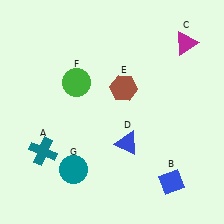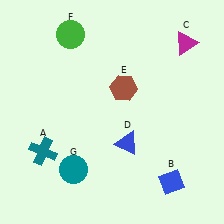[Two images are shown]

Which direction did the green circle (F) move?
The green circle (F) moved up.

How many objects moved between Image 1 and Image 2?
1 object moved between the two images.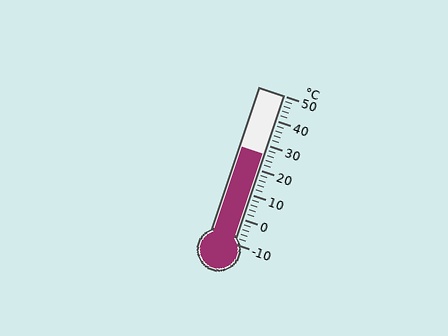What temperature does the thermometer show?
The thermometer shows approximately 26°C.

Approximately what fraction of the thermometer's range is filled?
The thermometer is filled to approximately 60% of its range.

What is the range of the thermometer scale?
The thermometer scale ranges from -10°C to 50°C.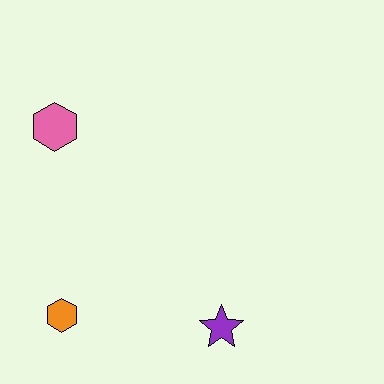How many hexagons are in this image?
There are 2 hexagons.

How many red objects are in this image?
There are no red objects.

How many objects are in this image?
There are 3 objects.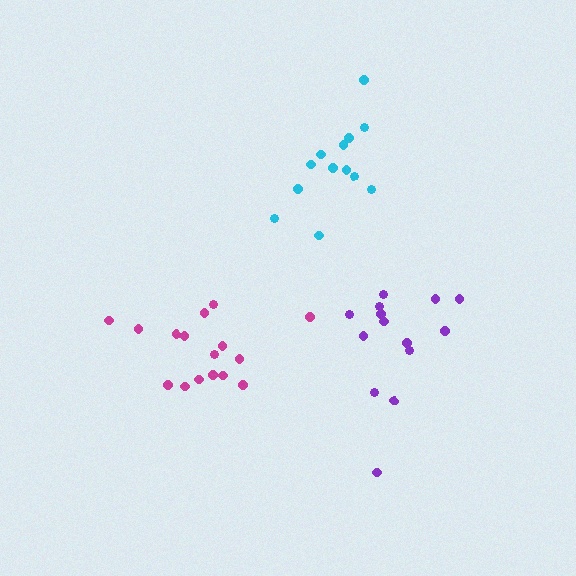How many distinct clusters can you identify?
There are 3 distinct clusters.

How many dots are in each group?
Group 1: 13 dots, Group 2: 14 dots, Group 3: 16 dots (43 total).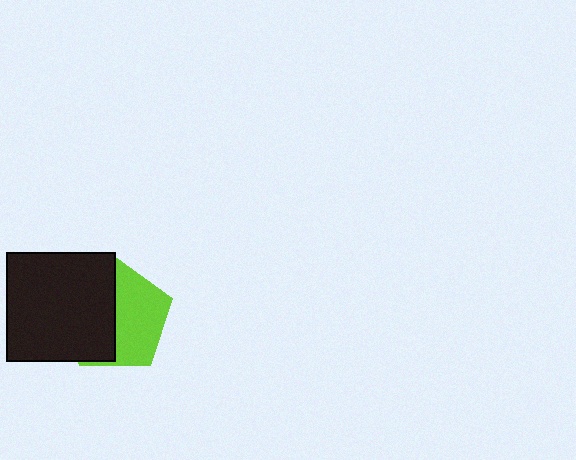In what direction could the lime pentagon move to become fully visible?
The lime pentagon could move right. That would shift it out from behind the black square entirely.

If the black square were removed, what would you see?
You would see the complete lime pentagon.